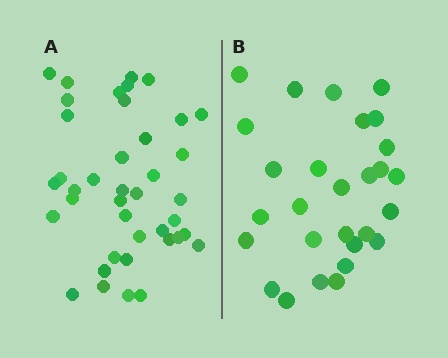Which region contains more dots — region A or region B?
Region A (the left region) has more dots.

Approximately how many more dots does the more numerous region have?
Region A has roughly 12 or so more dots than region B.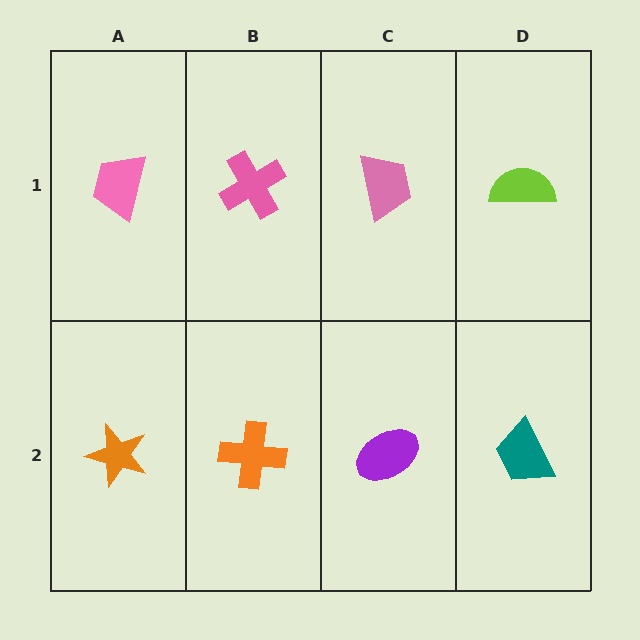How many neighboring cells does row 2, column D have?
2.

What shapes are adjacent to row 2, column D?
A lime semicircle (row 1, column D), a purple ellipse (row 2, column C).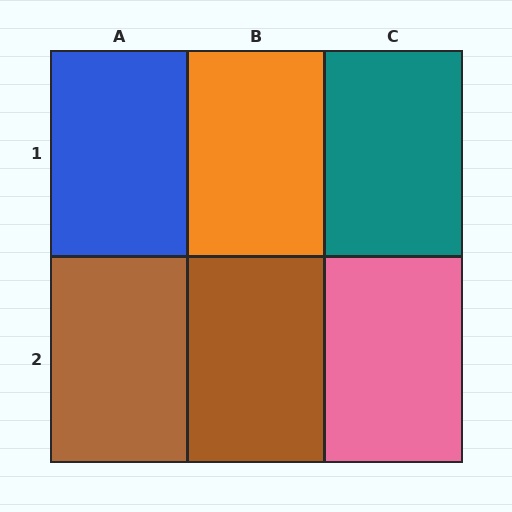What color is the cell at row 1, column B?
Orange.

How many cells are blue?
1 cell is blue.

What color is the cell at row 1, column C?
Teal.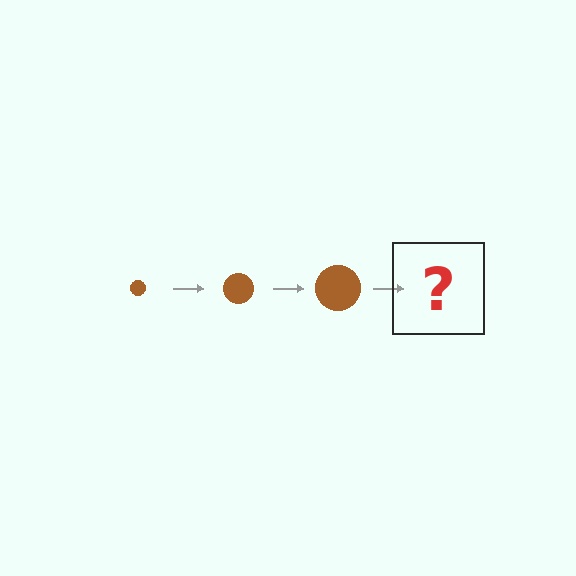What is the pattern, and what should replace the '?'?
The pattern is that the circle gets progressively larger each step. The '?' should be a brown circle, larger than the previous one.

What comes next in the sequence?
The next element should be a brown circle, larger than the previous one.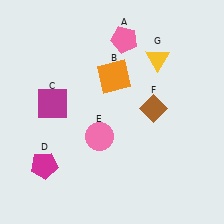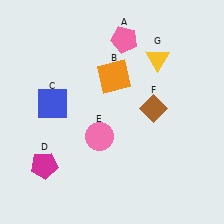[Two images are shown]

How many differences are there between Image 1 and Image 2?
There is 1 difference between the two images.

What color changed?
The square (C) changed from magenta in Image 1 to blue in Image 2.